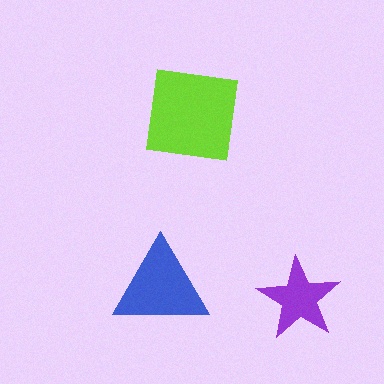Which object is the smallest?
The purple star.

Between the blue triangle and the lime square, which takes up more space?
The lime square.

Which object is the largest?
The lime square.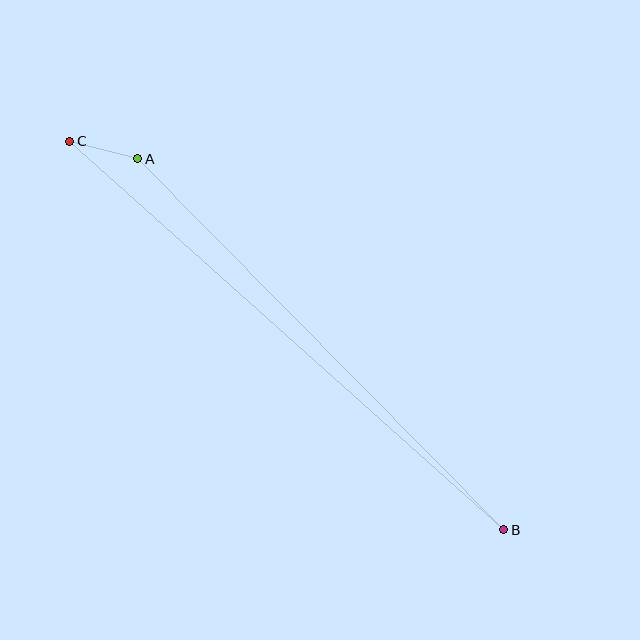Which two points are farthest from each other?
Points B and C are farthest from each other.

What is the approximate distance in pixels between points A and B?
The distance between A and B is approximately 521 pixels.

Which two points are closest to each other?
Points A and C are closest to each other.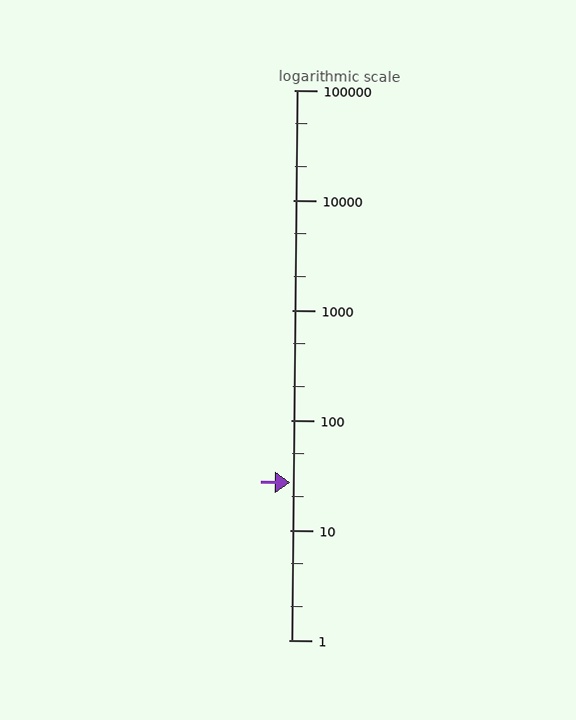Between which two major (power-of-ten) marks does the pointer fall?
The pointer is between 10 and 100.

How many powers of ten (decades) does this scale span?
The scale spans 5 decades, from 1 to 100000.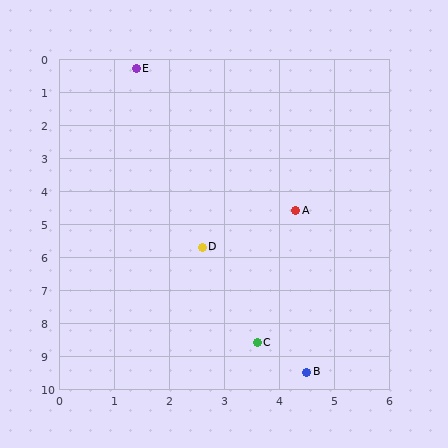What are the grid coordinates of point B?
Point B is at approximately (4.5, 9.5).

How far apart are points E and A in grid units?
Points E and A are about 5.2 grid units apart.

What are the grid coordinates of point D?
Point D is at approximately (2.6, 5.7).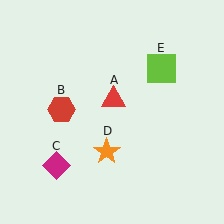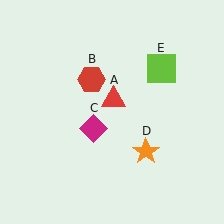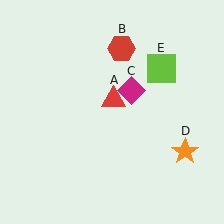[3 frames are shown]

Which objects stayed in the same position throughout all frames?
Red triangle (object A) and lime square (object E) remained stationary.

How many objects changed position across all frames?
3 objects changed position: red hexagon (object B), magenta diamond (object C), orange star (object D).